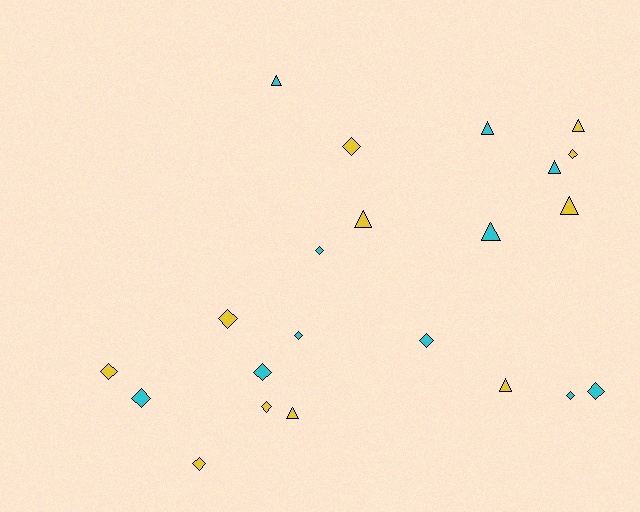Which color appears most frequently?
Yellow, with 11 objects.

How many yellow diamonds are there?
There are 6 yellow diamonds.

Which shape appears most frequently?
Diamond, with 13 objects.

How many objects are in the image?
There are 22 objects.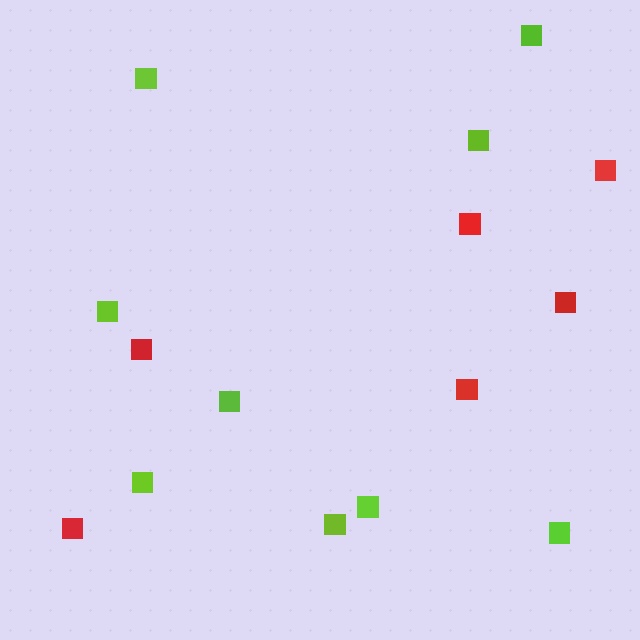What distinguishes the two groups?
There are 2 groups: one group of lime squares (9) and one group of red squares (6).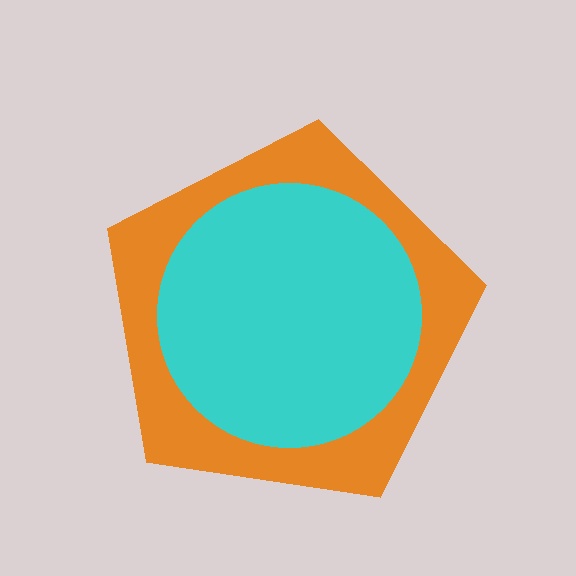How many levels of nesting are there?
2.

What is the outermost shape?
The orange pentagon.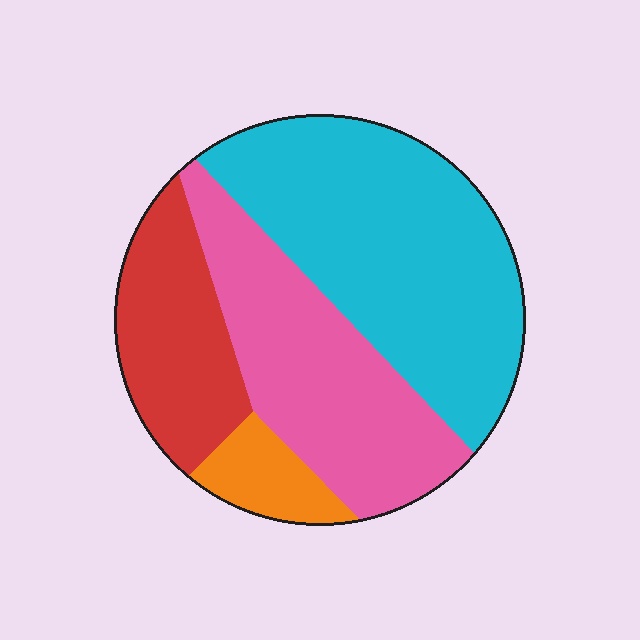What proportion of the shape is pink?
Pink covers about 30% of the shape.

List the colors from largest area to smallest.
From largest to smallest: cyan, pink, red, orange.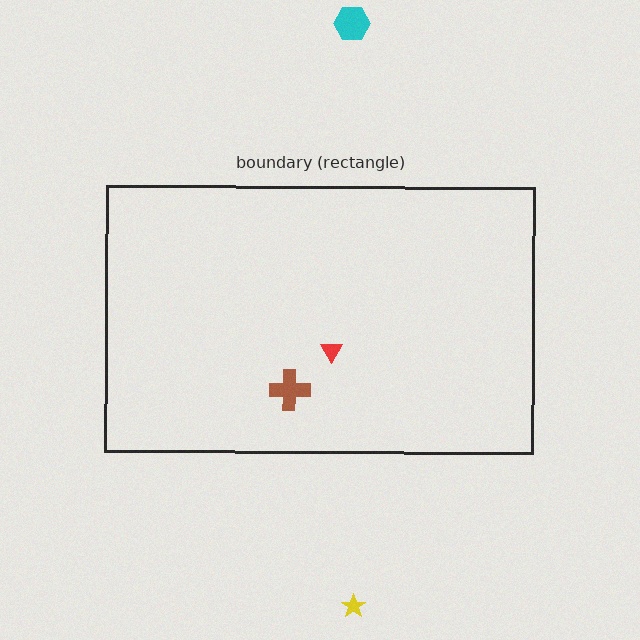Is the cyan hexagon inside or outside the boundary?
Outside.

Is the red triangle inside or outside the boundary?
Inside.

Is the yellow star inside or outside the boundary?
Outside.